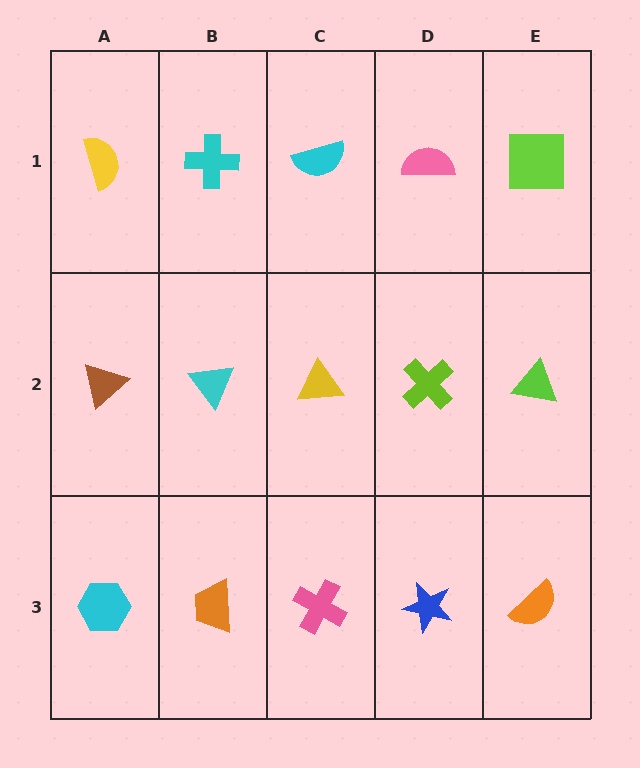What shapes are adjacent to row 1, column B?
A cyan triangle (row 2, column B), a yellow semicircle (row 1, column A), a cyan semicircle (row 1, column C).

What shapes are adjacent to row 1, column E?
A lime triangle (row 2, column E), a pink semicircle (row 1, column D).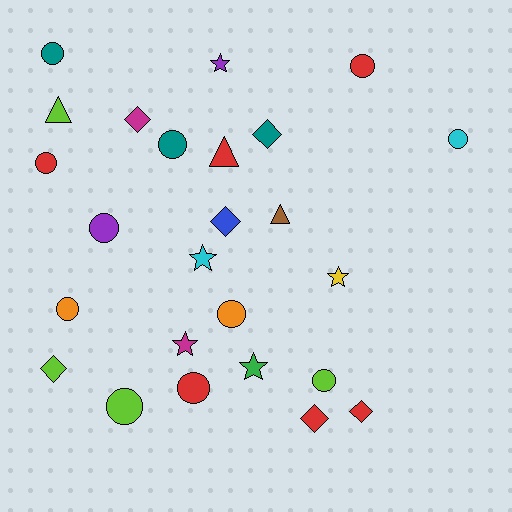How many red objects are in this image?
There are 6 red objects.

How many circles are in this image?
There are 11 circles.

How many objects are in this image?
There are 25 objects.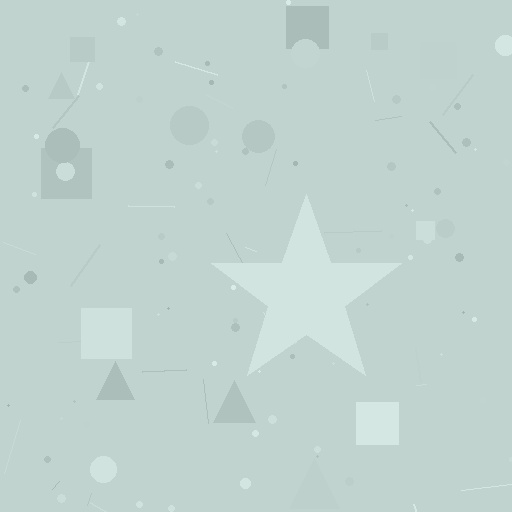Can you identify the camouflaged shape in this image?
The camouflaged shape is a star.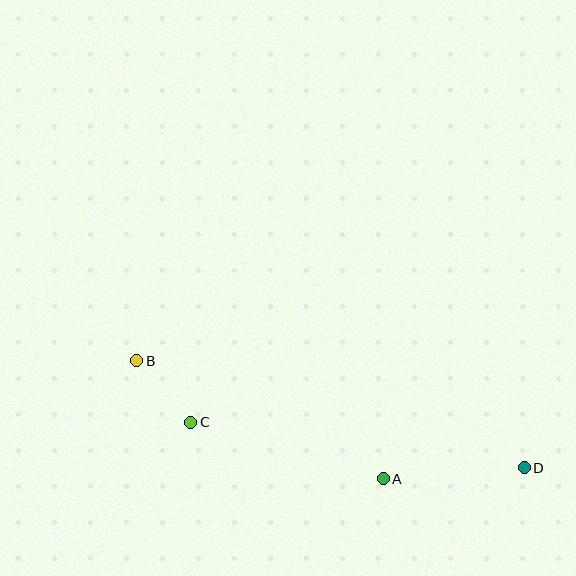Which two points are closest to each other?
Points B and C are closest to each other.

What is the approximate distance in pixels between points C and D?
The distance between C and D is approximately 337 pixels.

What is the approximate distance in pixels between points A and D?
The distance between A and D is approximately 142 pixels.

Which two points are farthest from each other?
Points B and D are farthest from each other.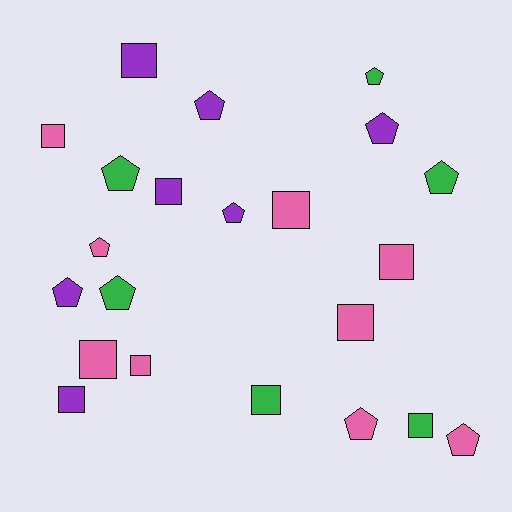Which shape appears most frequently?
Pentagon, with 11 objects.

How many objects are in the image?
There are 22 objects.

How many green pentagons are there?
There are 4 green pentagons.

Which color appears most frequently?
Pink, with 9 objects.